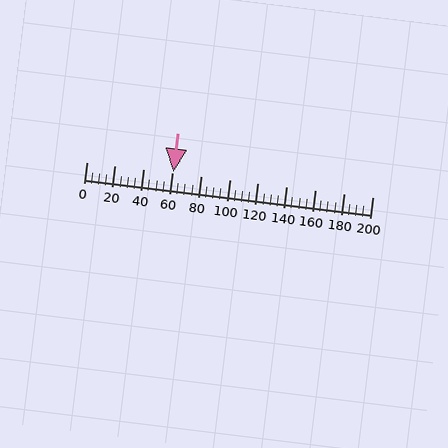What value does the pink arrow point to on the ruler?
The pink arrow points to approximately 61.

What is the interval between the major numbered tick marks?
The major tick marks are spaced 20 units apart.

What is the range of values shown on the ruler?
The ruler shows values from 0 to 200.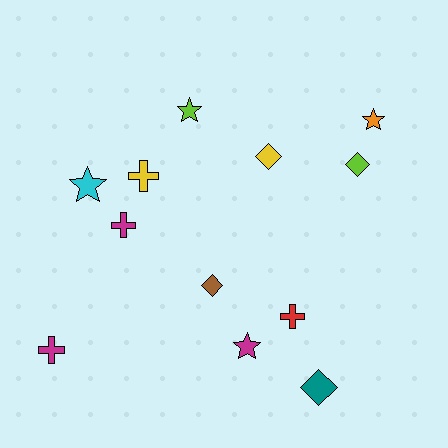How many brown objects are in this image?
There is 1 brown object.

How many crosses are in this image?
There are 4 crosses.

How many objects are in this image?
There are 12 objects.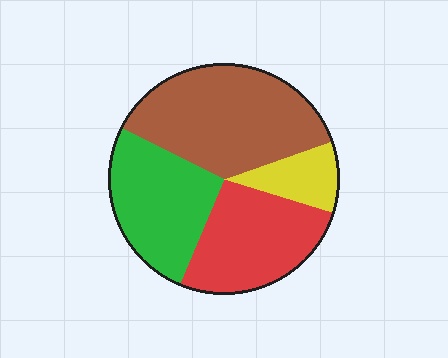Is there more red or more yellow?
Red.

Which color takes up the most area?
Brown, at roughly 35%.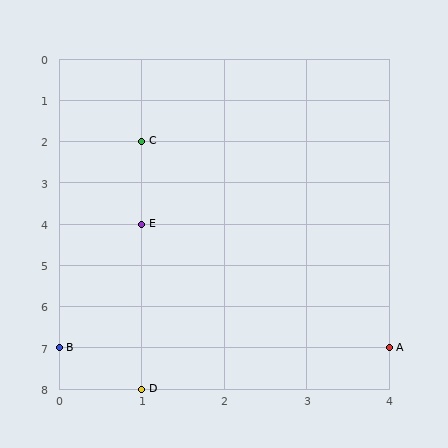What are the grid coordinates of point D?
Point D is at grid coordinates (1, 8).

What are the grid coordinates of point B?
Point B is at grid coordinates (0, 7).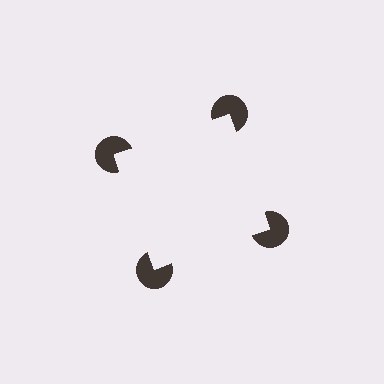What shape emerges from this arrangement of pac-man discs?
An illusory square — its edges are inferred from the aligned wedge cuts in the pac-man discs, not physically drawn.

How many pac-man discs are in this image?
There are 4 — one at each vertex of the illusory square.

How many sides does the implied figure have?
4 sides.